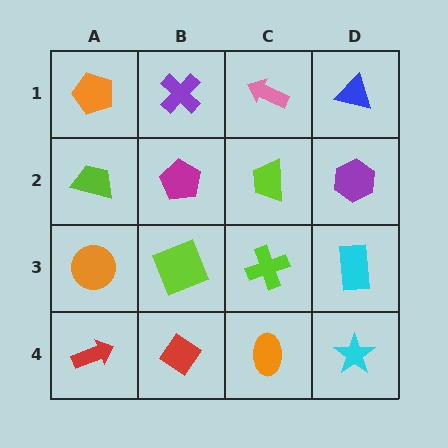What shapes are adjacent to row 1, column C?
A lime trapezoid (row 2, column C), a purple cross (row 1, column B), a blue triangle (row 1, column D).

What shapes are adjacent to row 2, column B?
A purple cross (row 1, column B), a lime square (row 3, column B), a lime trapezoid (row 2, column A), a lime trapezoid (row 2, column C).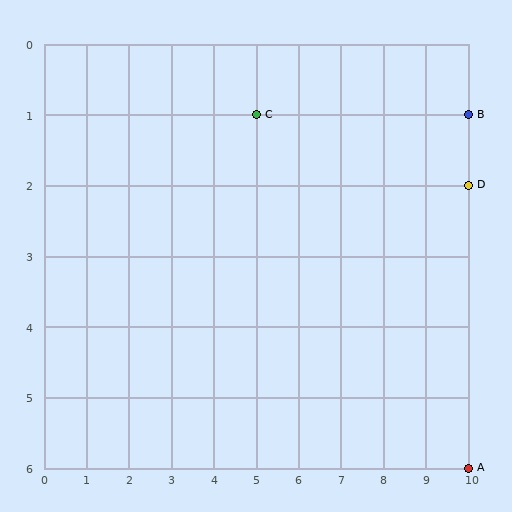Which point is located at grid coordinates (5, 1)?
Point C is at (5, 1).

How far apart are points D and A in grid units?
Points D and A are 4 rows apart.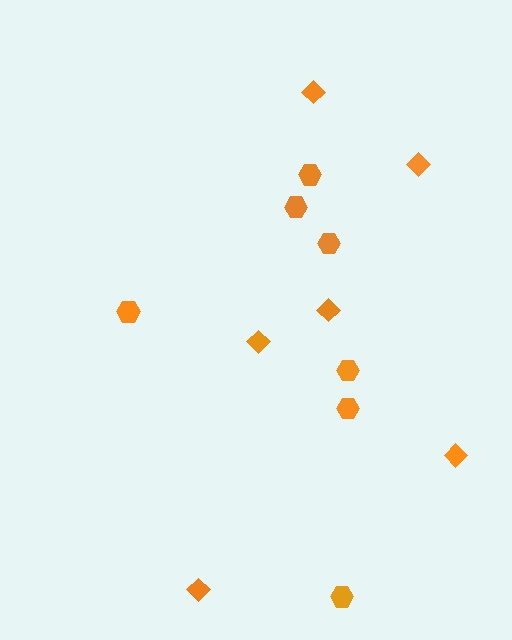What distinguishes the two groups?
There are 2 groups: one group of hexagons (7) and one group of diamonds (6).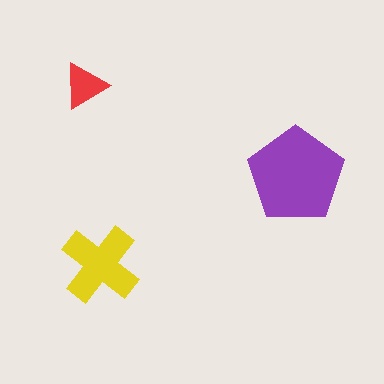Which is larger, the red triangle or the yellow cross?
The yellow cross.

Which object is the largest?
The purple pentagon.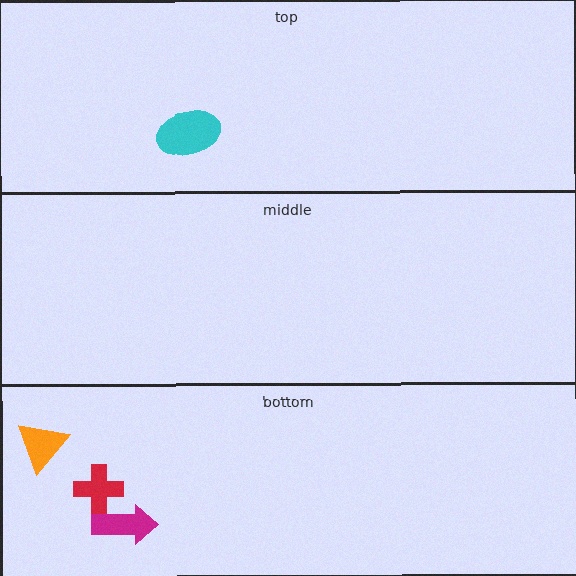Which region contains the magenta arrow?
The bottom region.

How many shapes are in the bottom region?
3.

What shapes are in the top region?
The cyan ellipse.